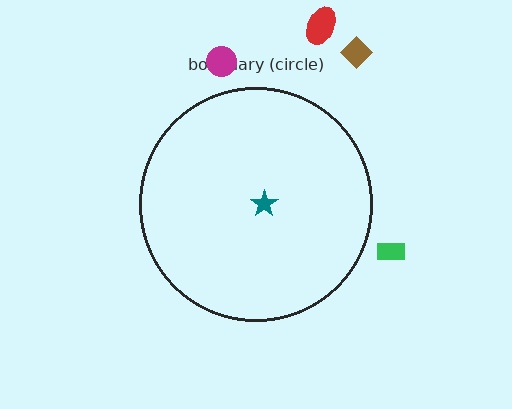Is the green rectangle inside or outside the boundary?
Outside.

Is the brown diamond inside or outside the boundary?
Outside.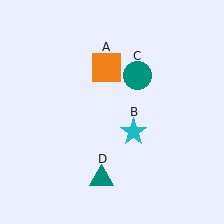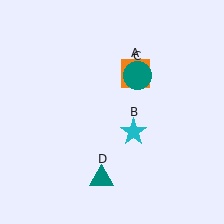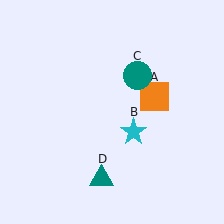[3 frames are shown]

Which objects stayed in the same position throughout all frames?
Cyan star (object B) and teal circle (object C) and teal triangle (object D) remained stationary.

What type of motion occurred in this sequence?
The orange square (object A) rotated clockwise around the center of the scene.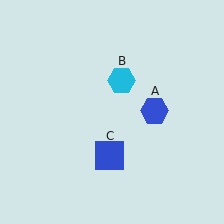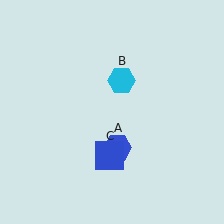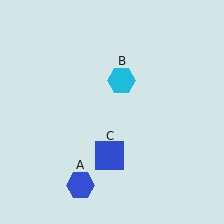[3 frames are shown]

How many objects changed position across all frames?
1 object changed position: blue hexagon (object A).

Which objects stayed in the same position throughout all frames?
Cyan hexagon (object B) and blue square (object C) remained stationary.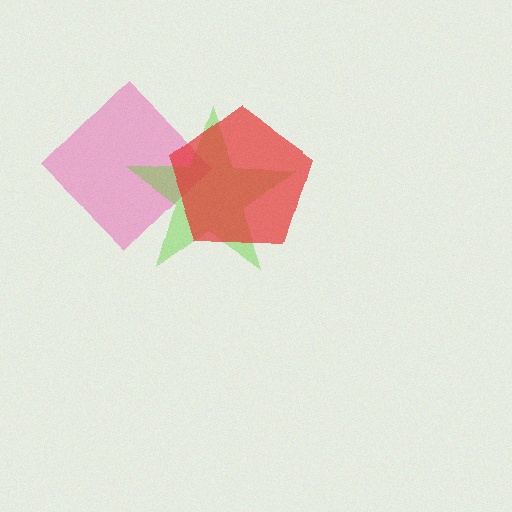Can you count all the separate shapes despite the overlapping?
Yes, there are 3 separate shapes.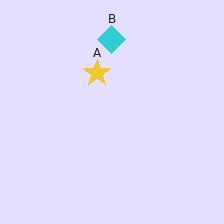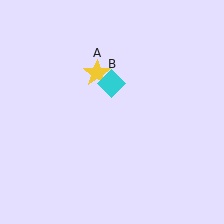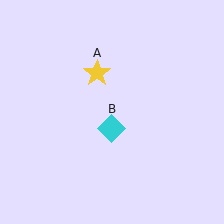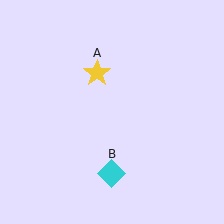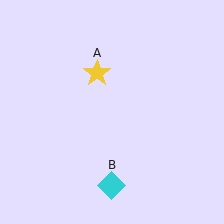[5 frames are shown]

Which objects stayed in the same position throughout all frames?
Yellow star (object A) remained stationary.